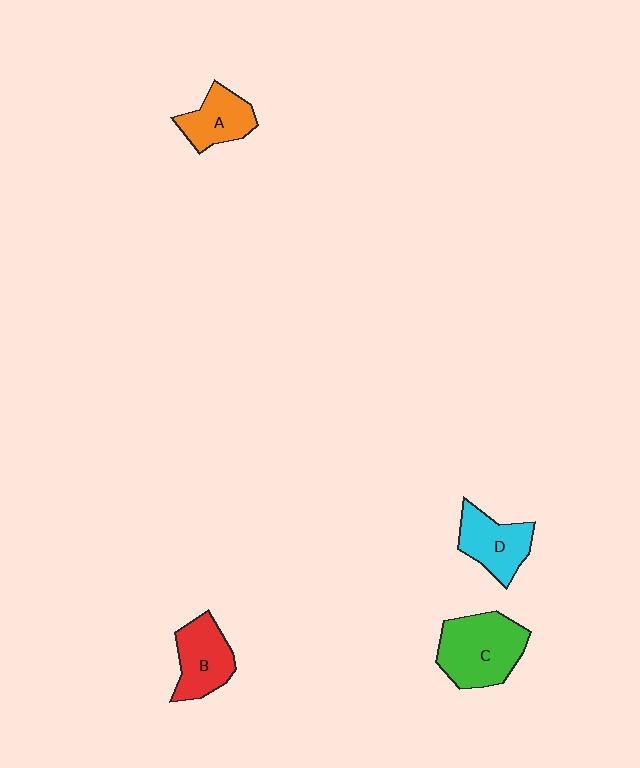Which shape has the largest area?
Shape C (green).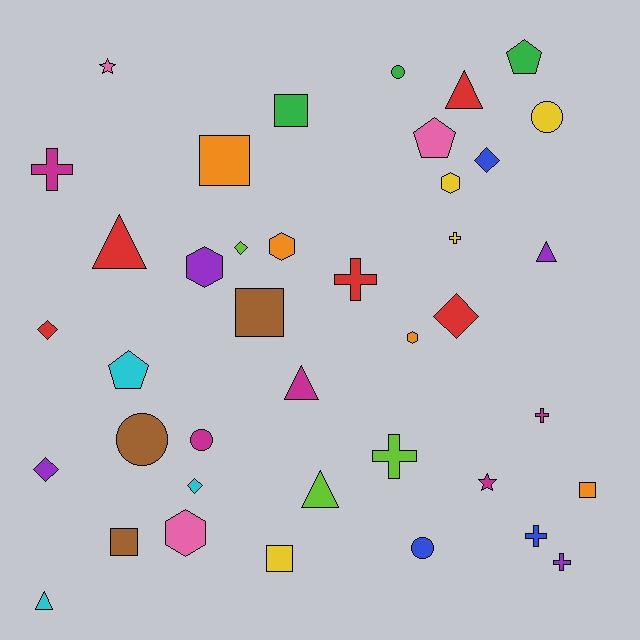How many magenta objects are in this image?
There are 5 magenta objects.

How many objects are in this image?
There are 40 objects.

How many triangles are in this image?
There are 6 triangles.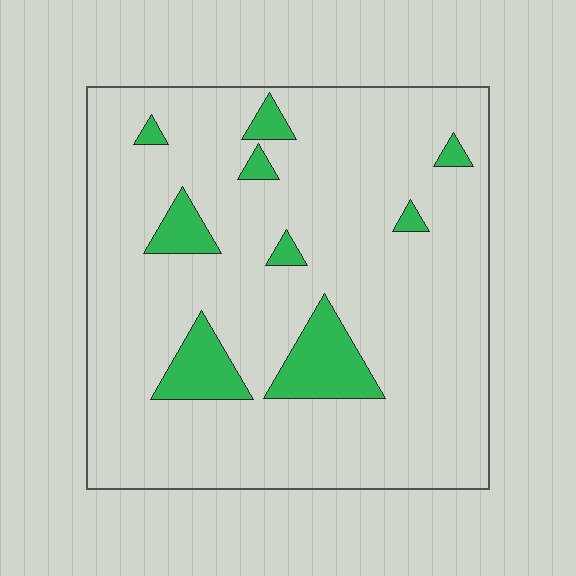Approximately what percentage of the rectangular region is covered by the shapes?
Approximately 10%.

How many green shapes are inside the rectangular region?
9.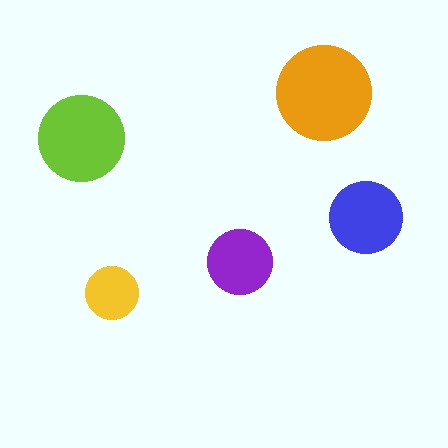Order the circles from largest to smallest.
the orange one, the lime one, the blue one, the purple one, the yellow one.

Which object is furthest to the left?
The lime circle is leftmost.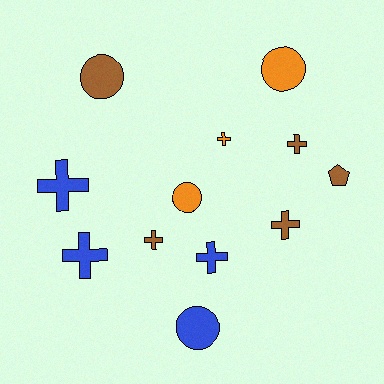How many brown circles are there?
There is 1 brown circle.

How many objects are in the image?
There are 12 objects.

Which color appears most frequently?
Brown, with 5 objects.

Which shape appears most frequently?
Cross, with 7 objects.